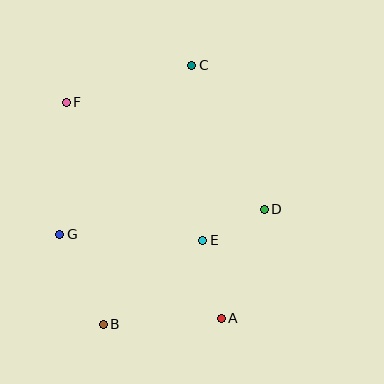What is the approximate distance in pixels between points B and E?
The distance between B and E is approximately 130 pixels.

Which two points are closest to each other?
Points D and E are closest to each other.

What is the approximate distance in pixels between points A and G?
The distance between A and G is approximately 182 pixels.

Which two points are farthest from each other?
Points B and C are farthest from each other.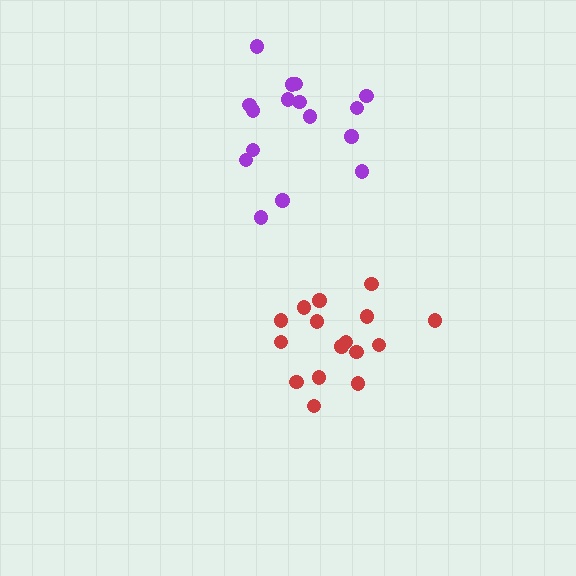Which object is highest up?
The purple cluster is topmost.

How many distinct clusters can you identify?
There are 2 distinct clusters.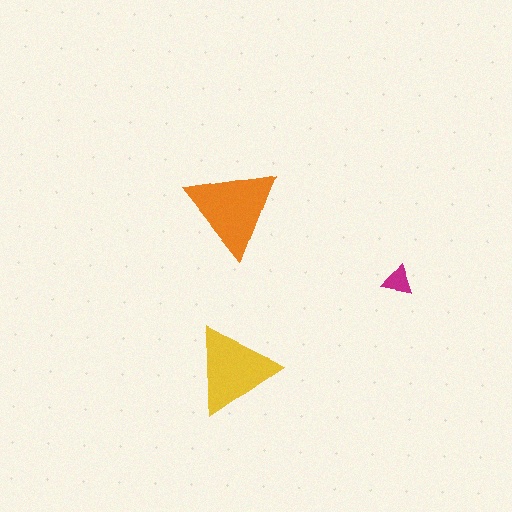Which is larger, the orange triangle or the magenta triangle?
The orange one.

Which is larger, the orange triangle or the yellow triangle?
The orange one.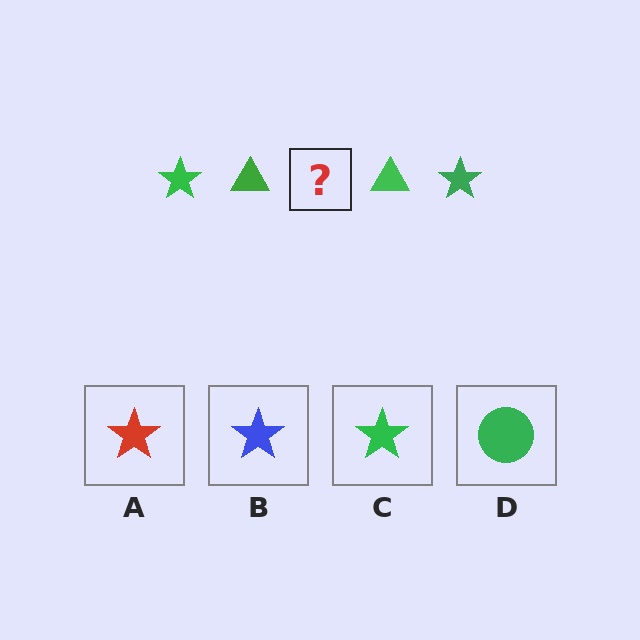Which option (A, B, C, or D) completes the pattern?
C.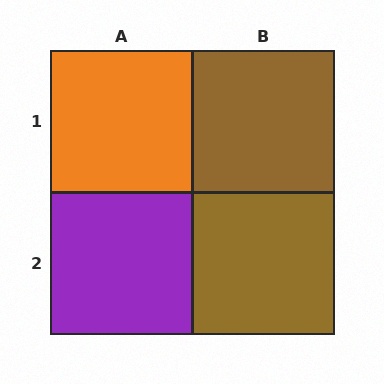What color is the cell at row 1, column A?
Orange.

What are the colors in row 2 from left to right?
Purple, brown.